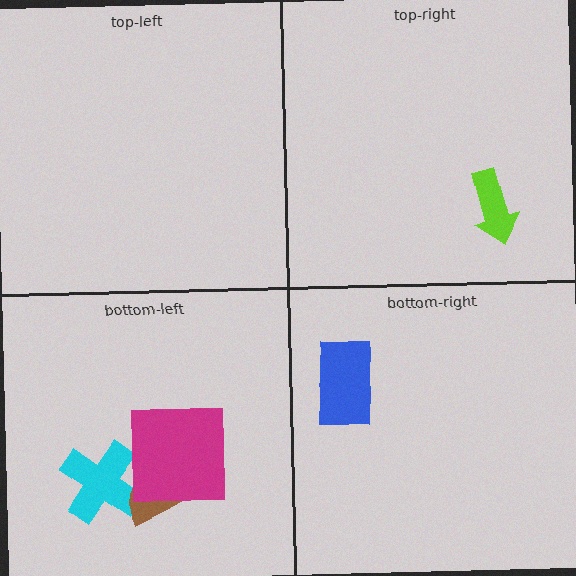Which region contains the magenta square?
The bottom-left region.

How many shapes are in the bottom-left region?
3.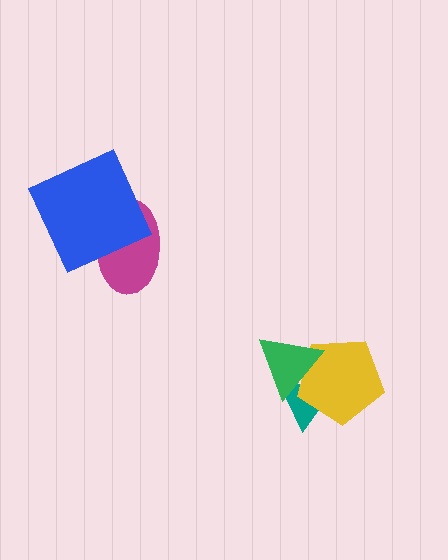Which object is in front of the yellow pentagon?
The green triangle is in front of the yellow pentagon.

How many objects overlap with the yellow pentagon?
2 objects overlap with the yellow pentagon.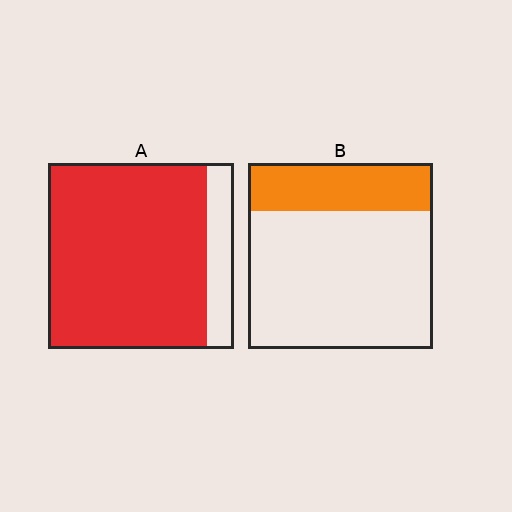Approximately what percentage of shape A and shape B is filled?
A is approximately 85% and B is approximately 25%.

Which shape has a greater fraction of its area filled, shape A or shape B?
Shape A.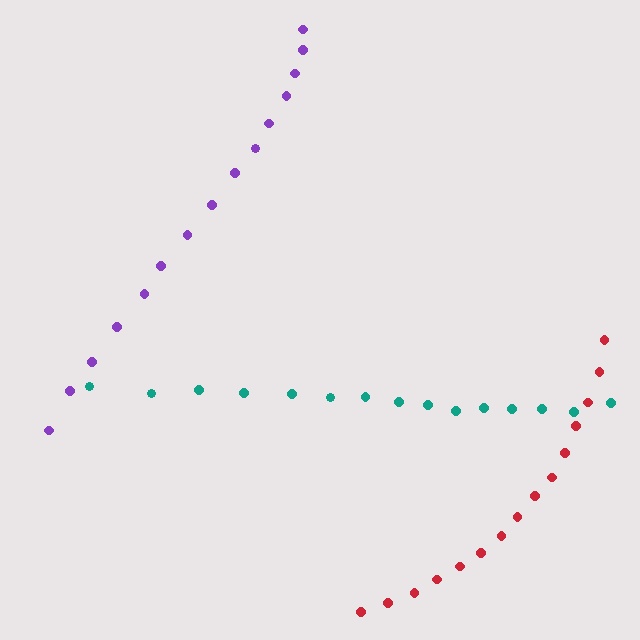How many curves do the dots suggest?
There are 3 distinct paths.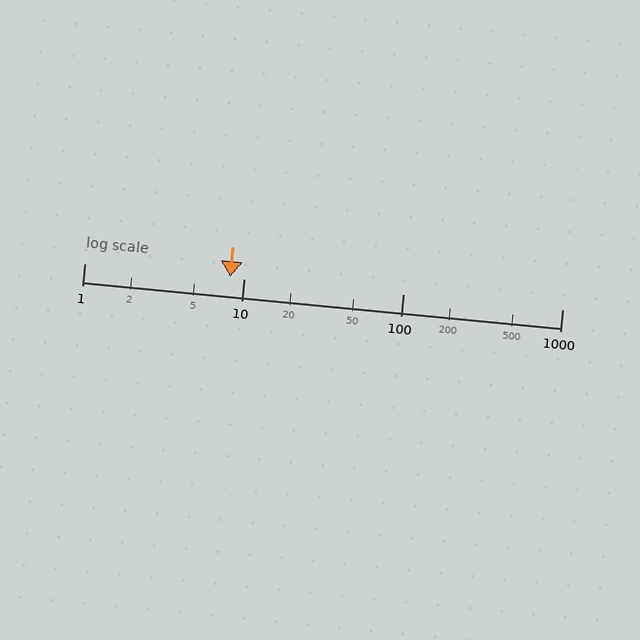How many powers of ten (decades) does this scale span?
The scale spans 3 decades, from 1 to 1000.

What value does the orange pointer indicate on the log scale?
The pointer indicates approximately 8.2.